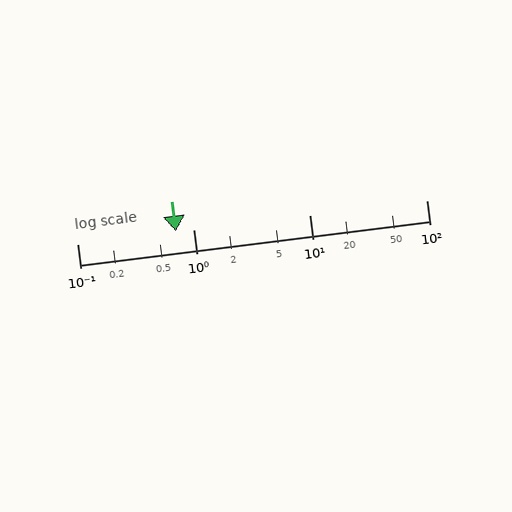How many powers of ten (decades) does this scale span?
The scale spans 3 decades, from 0.1 to 100.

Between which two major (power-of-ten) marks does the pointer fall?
The pointer is between 0.1 and 1.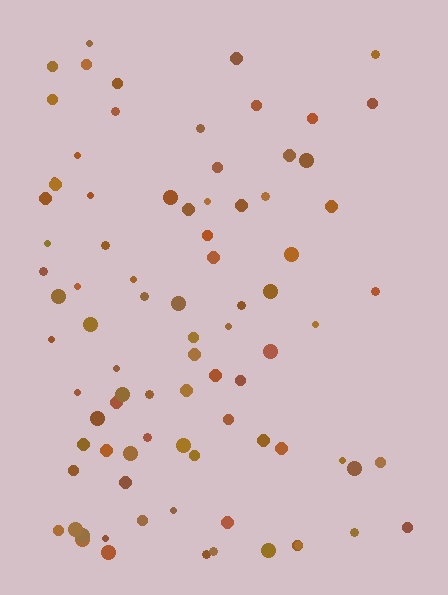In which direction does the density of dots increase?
From right to left, with the left side densest.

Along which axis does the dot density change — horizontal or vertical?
Horizontal.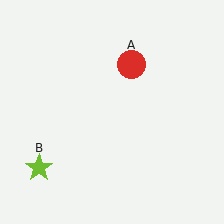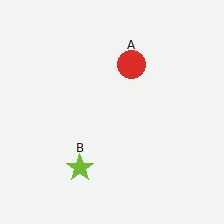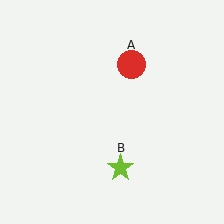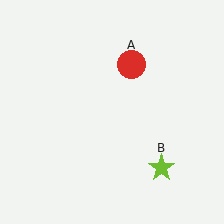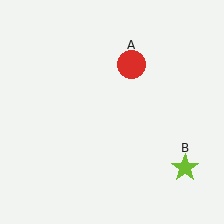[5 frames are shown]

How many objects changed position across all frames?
1 object changed position: lime star (object B).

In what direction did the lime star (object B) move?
The lime star (object B) moved right.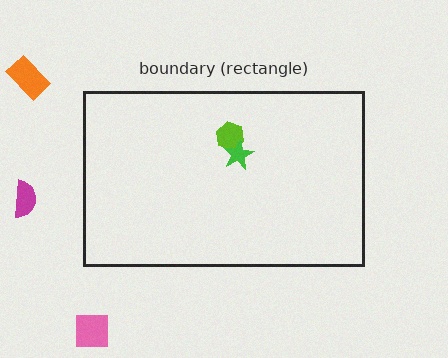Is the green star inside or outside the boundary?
Inside.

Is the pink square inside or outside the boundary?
Outside.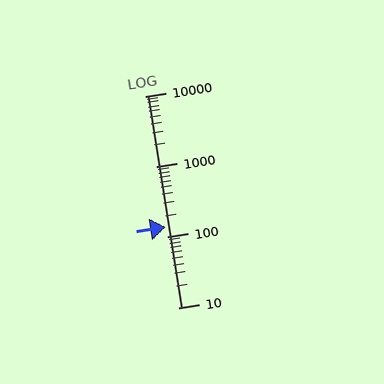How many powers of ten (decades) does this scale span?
The scale spans 3 decades, from 10 to 10000.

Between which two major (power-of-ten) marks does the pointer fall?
The pointer is between 100 and 1000.